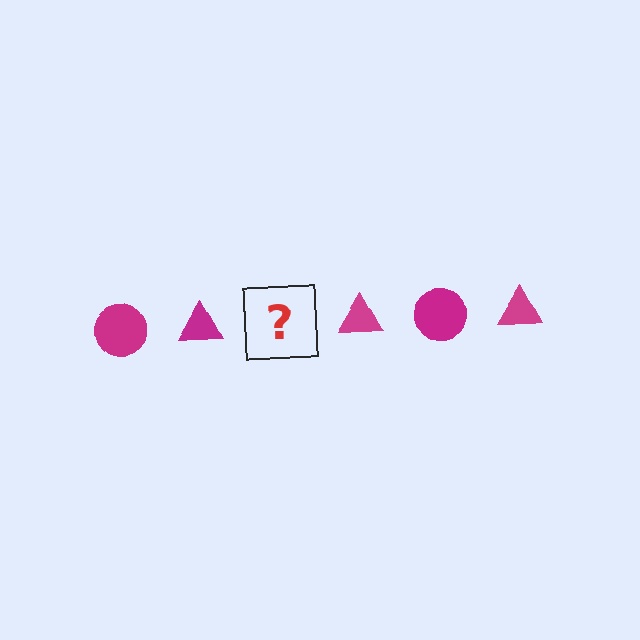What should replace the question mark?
The question mark should be replaced with a magenta circle.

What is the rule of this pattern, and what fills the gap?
The rule is that the pattern cycles through circle, triangle shapes in magenta. The gap should be filled with a magenta circle.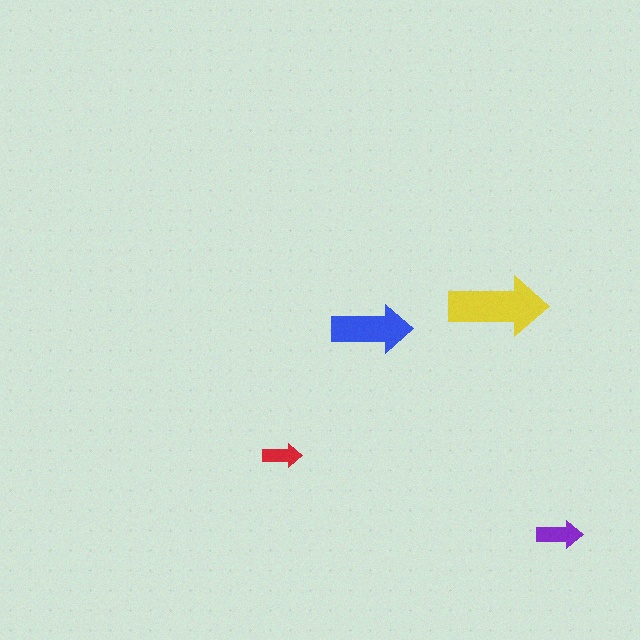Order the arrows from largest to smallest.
the yellow one, the blue one, the purple one, the red one.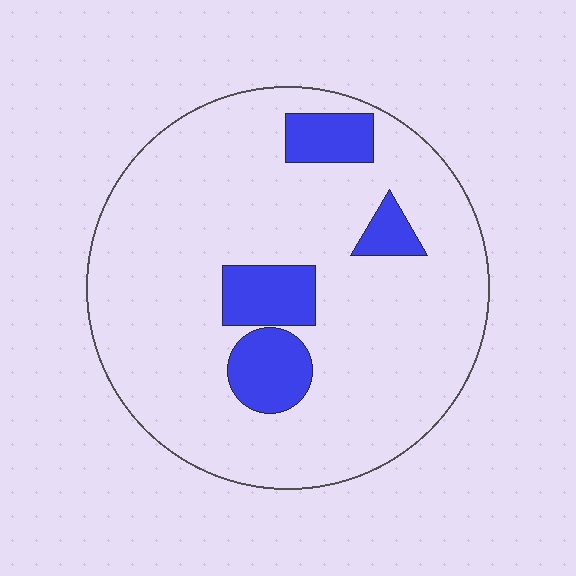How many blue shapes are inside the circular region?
4.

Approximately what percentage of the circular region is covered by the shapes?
Approximately 15%.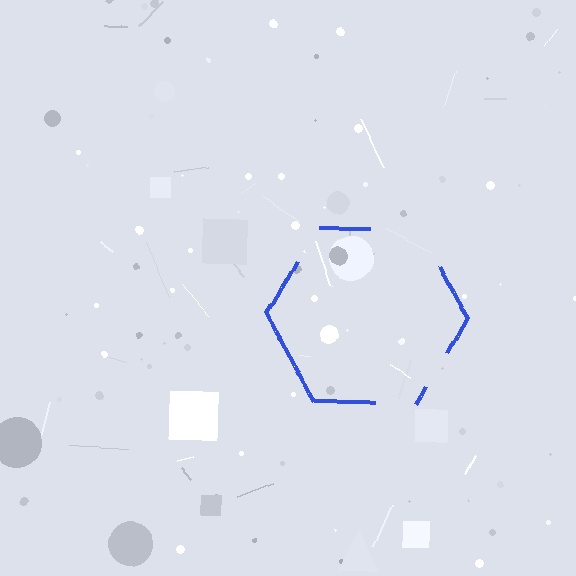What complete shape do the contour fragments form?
The contour fragments form a hexagon.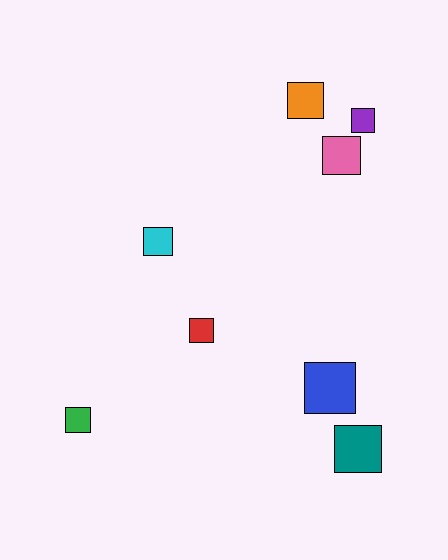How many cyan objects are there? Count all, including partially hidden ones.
There is 1 cyan object.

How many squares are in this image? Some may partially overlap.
There are 8 squares.